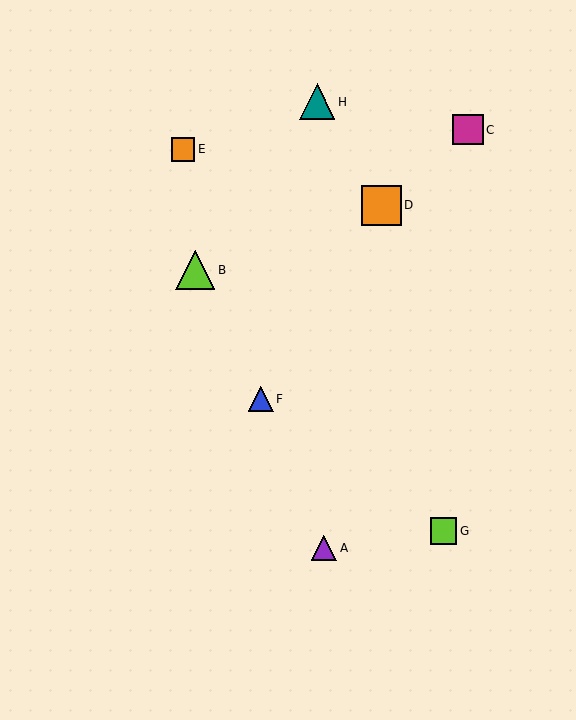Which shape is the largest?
The orange square (labeled D) is the largest.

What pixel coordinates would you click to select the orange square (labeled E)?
Click at (183, 149) to select the orange square E.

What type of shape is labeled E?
Shape E is an orange square.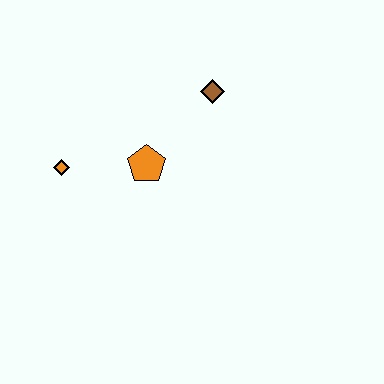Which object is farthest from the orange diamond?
The brown diamond is farthest from the orange diamond.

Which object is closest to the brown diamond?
The orange pentagon is closest to the brown diamond.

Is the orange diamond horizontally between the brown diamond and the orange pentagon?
No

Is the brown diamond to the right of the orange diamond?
Yes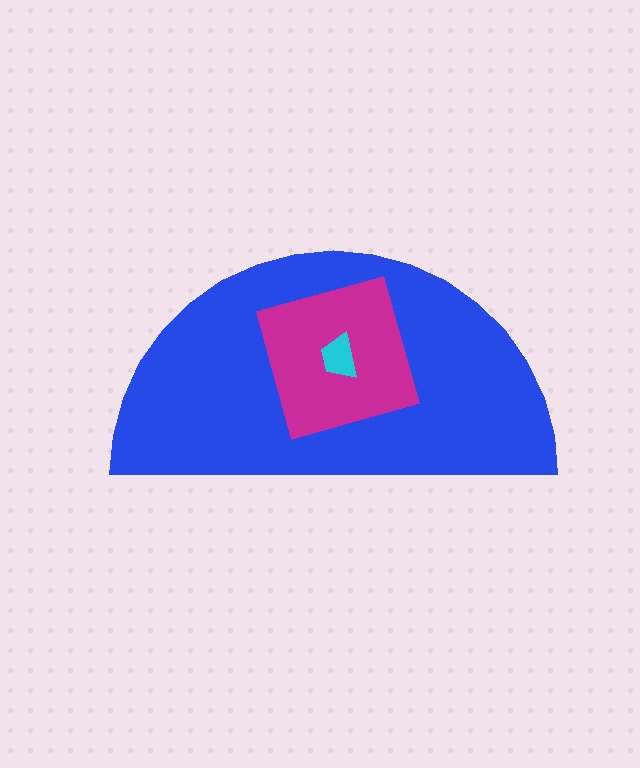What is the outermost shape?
The blue semicircle.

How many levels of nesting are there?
3.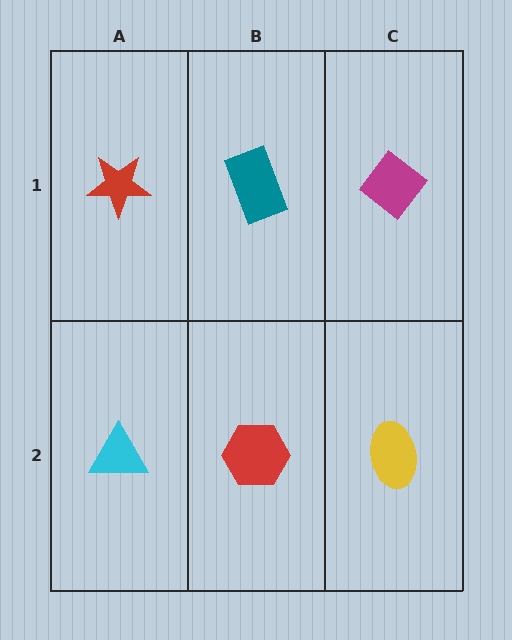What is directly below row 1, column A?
A cyan triangle.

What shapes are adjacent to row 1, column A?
A cyan triangle (row 2, column A), a teal rectangle (row 1, column B).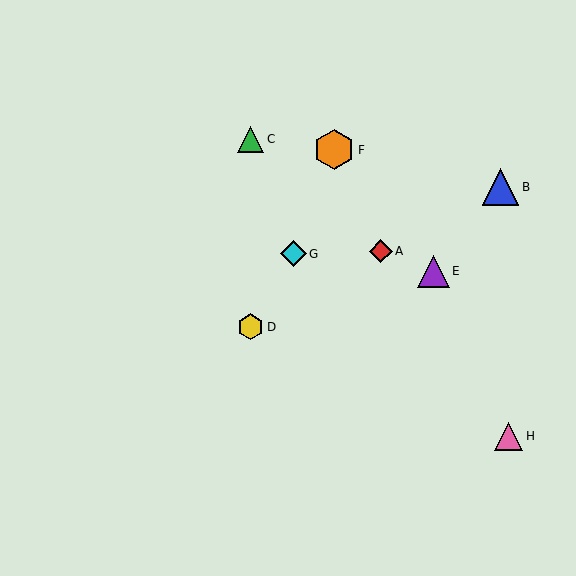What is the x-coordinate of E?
Object E is at x≈433.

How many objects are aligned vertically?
2 objects (C, D) are aligned vertically.